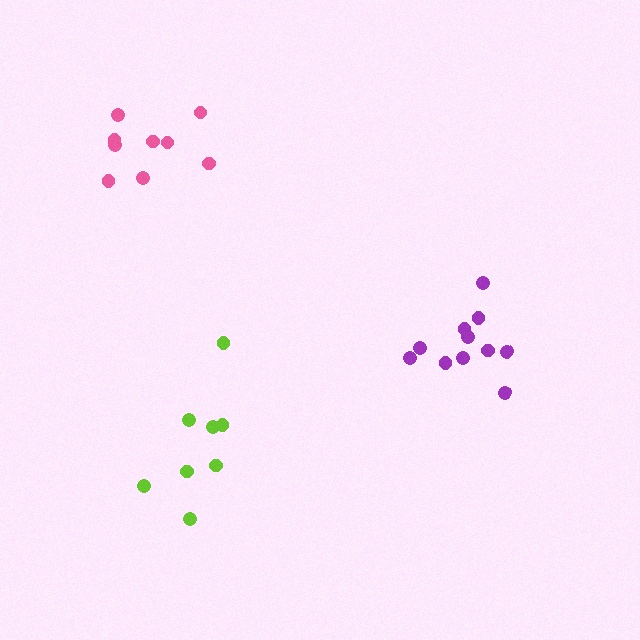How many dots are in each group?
Group 1: 11 dots, Group 2: 9 dots, Group 3: 8 dots (28 total).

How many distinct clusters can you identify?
There are 3 distinct clusters.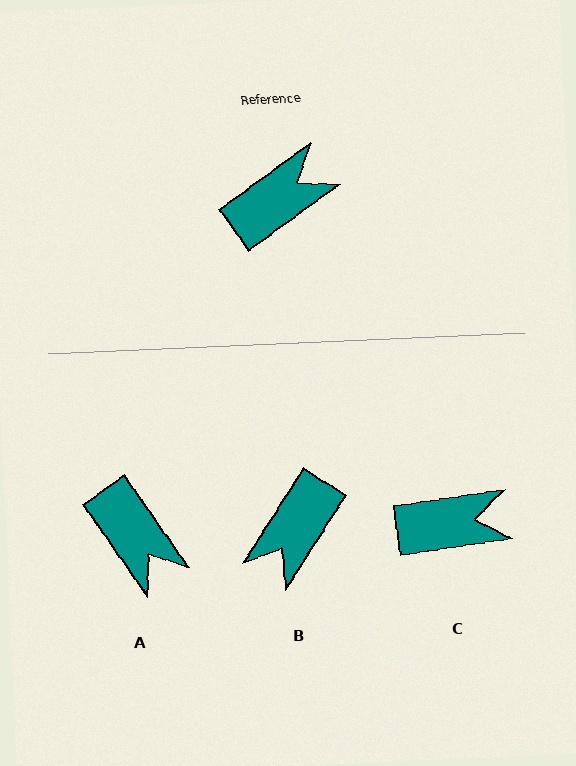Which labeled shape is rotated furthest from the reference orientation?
B, about 159 degrees away.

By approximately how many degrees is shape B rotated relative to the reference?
Approximately 159 degrees clockwise.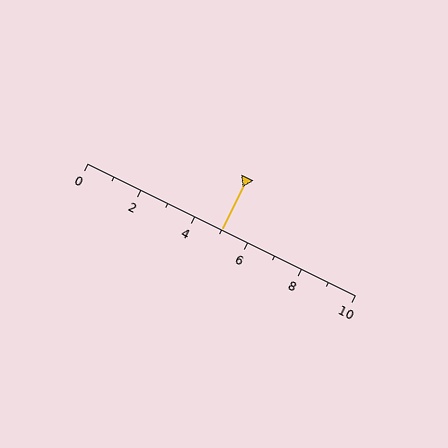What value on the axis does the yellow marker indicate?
The marker indicates approximately 5.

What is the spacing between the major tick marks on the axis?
The major ticks are spaced 2 apart.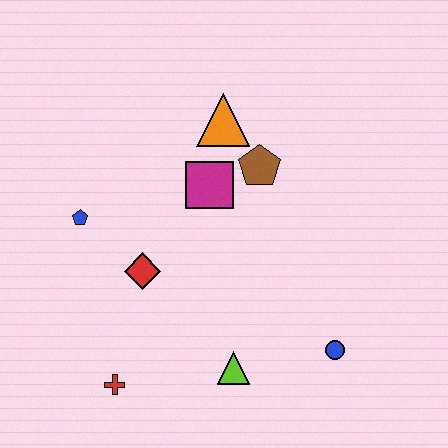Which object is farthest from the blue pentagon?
The blue circle is farthest from the blue pentagon.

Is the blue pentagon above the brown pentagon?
No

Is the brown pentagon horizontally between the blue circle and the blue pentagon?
Yes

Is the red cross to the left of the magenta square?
Yes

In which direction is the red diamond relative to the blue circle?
The red diamond is to the left of the blue circle.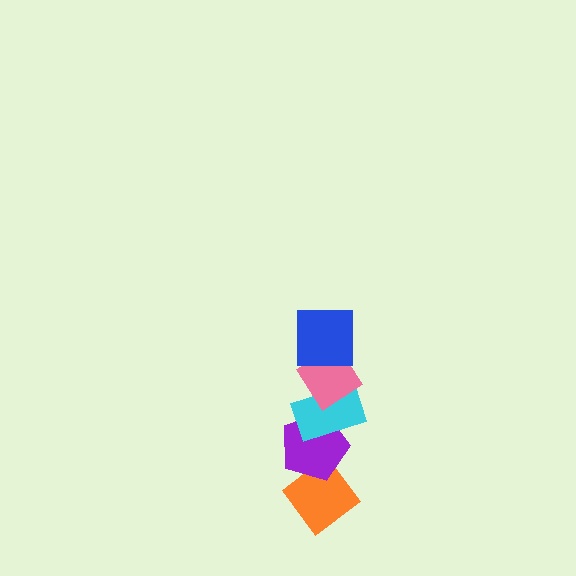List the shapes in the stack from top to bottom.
From top to bottom: the blue square, the pink diamond, the cyan rectangle, the purple pentagon, the orange diamond.